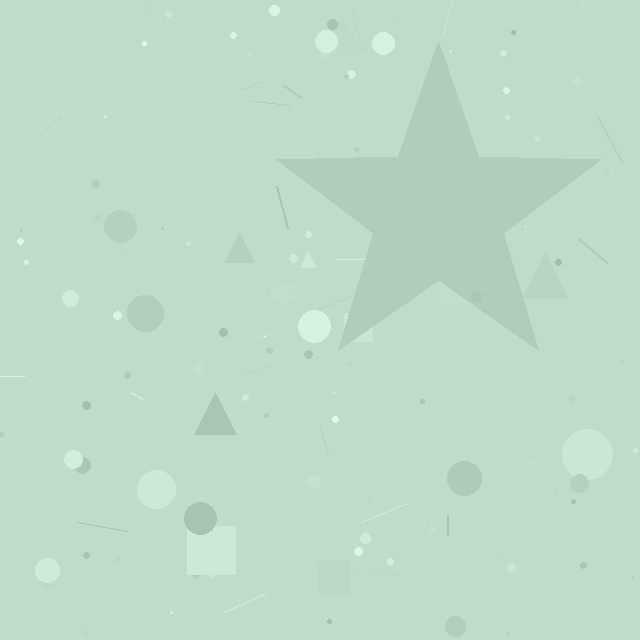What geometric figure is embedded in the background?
A star is embedded in the background.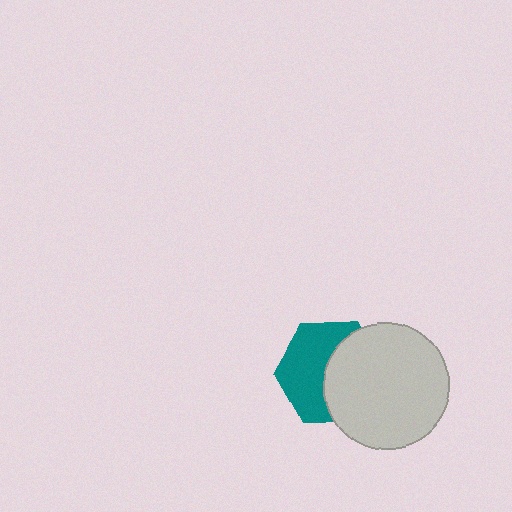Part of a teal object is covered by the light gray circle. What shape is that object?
It is a hexagon.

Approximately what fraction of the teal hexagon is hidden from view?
Roughly 48% of the teal hexagon is hidden behind the light gray circle.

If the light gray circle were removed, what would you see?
You would see the complete teal hexagon.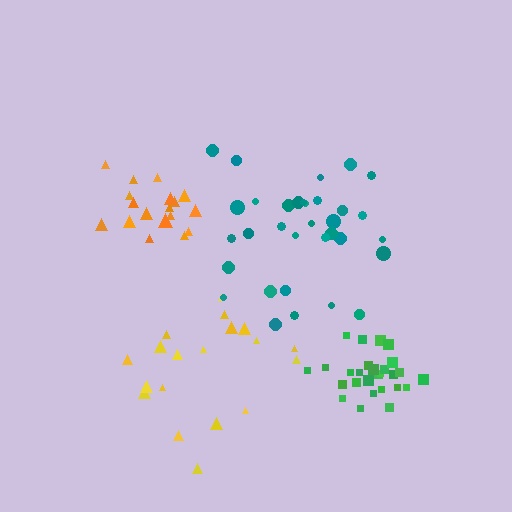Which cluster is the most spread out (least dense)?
Yellow.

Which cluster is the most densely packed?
Green.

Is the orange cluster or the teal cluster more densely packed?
Orange.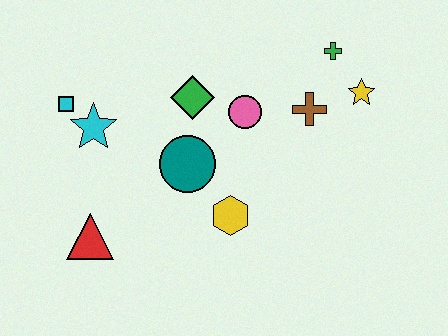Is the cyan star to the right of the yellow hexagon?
No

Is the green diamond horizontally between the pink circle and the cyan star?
Yes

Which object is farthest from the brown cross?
The red triangle is farthest from the brown cross.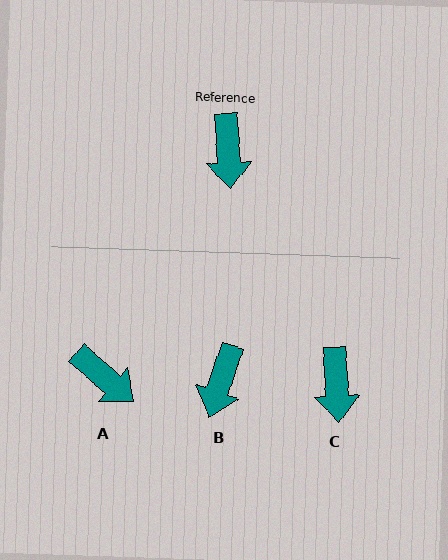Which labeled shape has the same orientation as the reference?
C.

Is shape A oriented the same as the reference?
No, it is off by about 45 degrees.